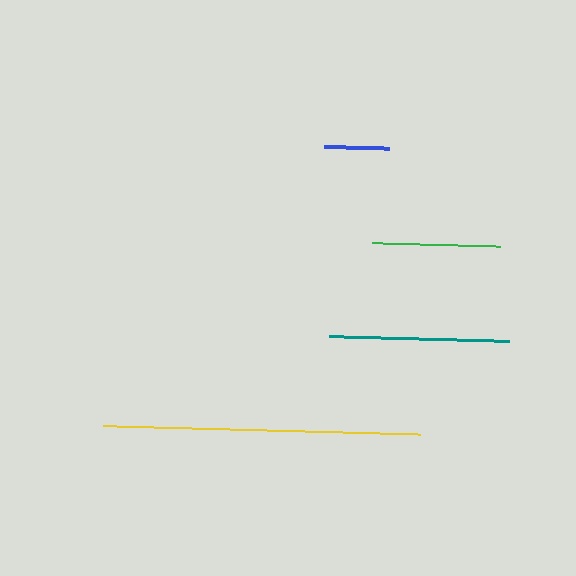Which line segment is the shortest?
The blue line is the shortest at approximately 65 pixels.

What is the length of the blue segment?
The blue segment is approximately 65 pixels long.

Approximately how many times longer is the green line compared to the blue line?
The green line is approximately 2.0 times the length of the blue line.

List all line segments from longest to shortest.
From longest to shortest: yellow, teal, green, blue.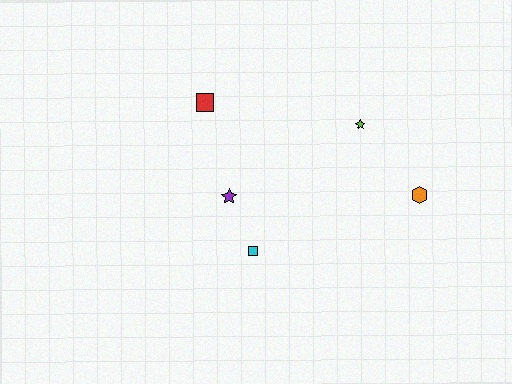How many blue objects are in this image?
There are no blue objects.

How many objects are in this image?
There are 5 objects.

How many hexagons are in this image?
There is 1 hexagon.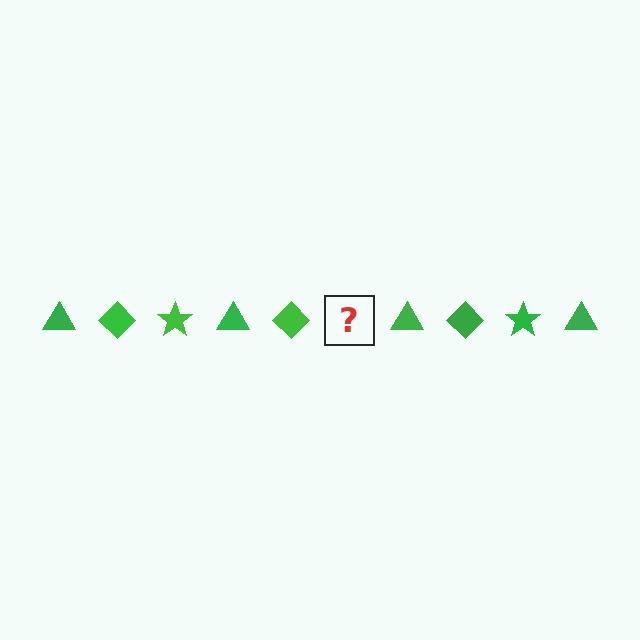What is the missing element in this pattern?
The missing element is a green star.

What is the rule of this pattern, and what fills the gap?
The rule is that the pattern cycles through triangle, diamond, star shapes in green. The gap should be filled with a green star.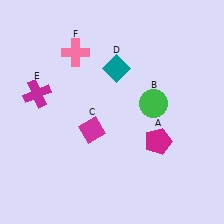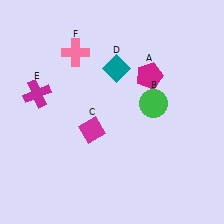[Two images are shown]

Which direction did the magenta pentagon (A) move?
The magenta pentagon (A) moved up.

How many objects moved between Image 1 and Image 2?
1 object moved between the two images.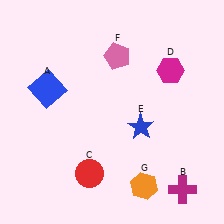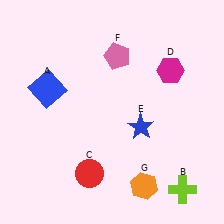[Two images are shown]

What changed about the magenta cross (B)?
In Image 1, B is magenta. In Image 2, it changed to lime.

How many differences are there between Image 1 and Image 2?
There is 1 difference between the two images.